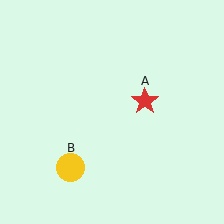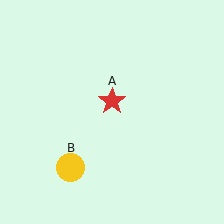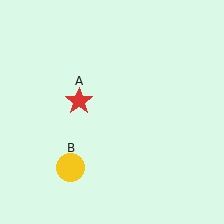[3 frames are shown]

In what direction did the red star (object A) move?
The red star (object A) moved left.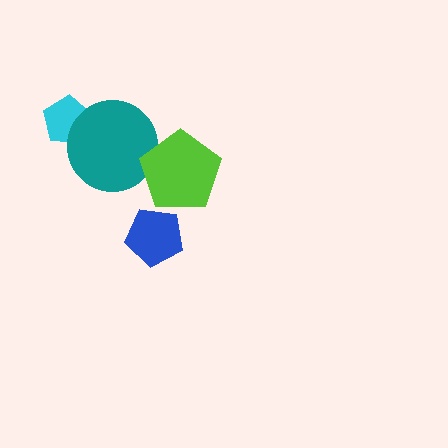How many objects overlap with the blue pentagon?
0 objects overlap with the blue pentagon.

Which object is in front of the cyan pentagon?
The teal circle is in front of the cyan pentagon.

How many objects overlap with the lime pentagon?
1 object overlaps with the lime pentagon.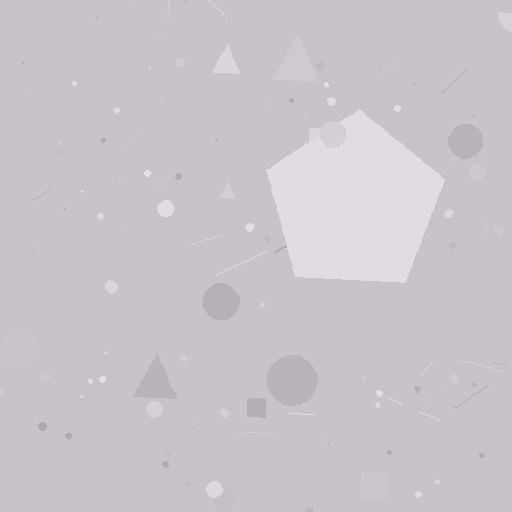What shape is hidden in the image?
A pentagon is hidden in the image.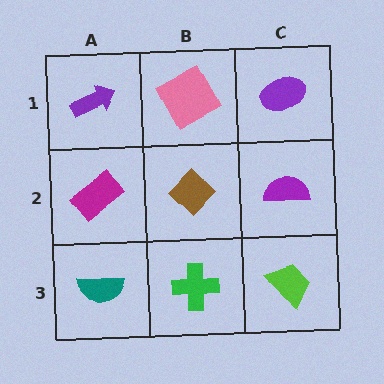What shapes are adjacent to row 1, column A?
A magenta rectangle (row 2, column A), a pink square (row 1, column B).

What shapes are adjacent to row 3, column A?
A magenta rectangle (row 2, column A), a green cross (row 3, column B).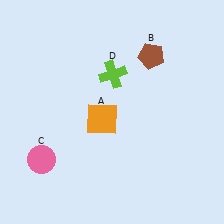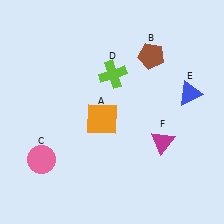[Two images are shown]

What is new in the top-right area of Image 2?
A blue triangle (E) was added in the top-right area of Image 2.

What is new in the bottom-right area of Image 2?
A magenta triangle (F) was added in the bottom-right area of Image 2.